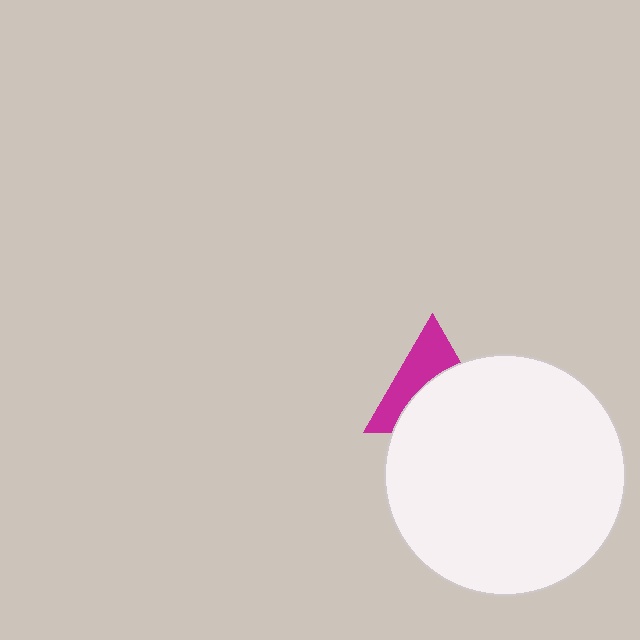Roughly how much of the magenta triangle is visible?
About half of it is visible (roughly 45%).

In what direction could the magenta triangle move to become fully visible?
The magenta triangle could move up. That would shift it out from behind the white circle entirely.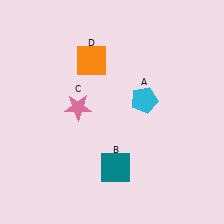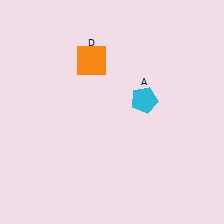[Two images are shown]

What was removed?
The teal square (B), the pink star (C) were removed in Image 2.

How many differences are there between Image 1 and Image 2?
There are 2 differences between the two images.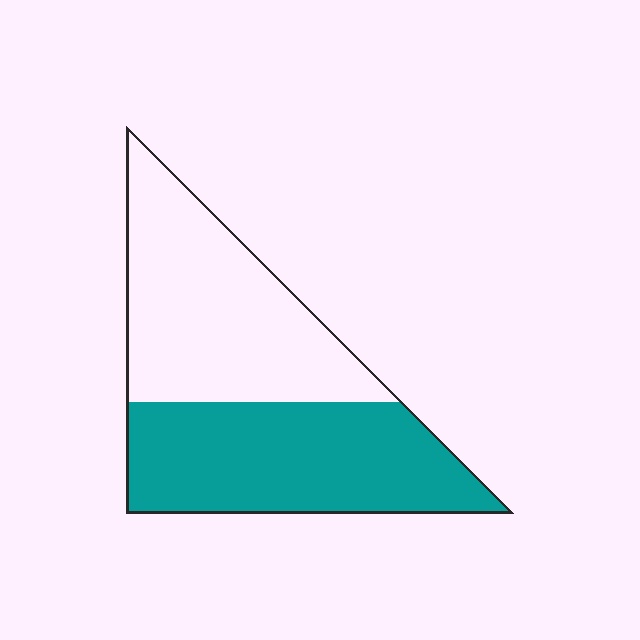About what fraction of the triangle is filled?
About one half (1/2).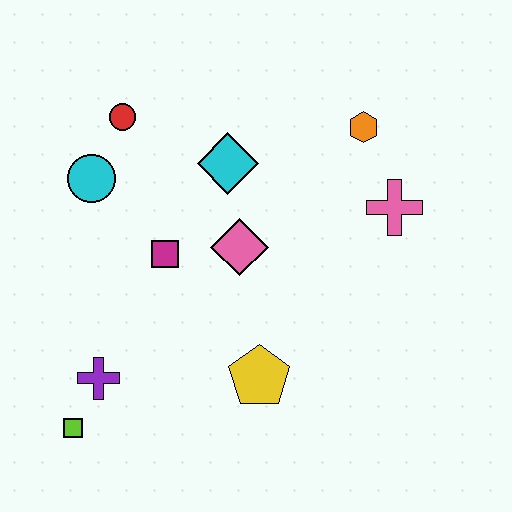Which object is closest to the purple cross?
The lime square is closest to the purple cross.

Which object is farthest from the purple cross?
The orange hexagon is farthest from the purple cross.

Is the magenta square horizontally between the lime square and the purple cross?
No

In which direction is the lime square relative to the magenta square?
The lime square is below the magenta square.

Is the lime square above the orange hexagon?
No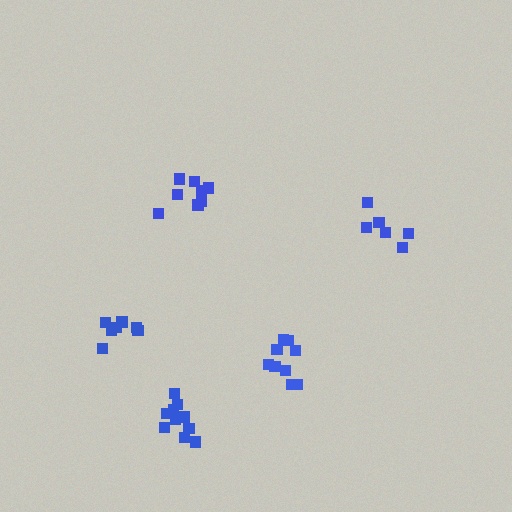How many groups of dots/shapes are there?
There are 5 groups.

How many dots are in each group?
Group 1: 7 dots, Group 2: 11 dots, Group 3: 8 dots, Group 4: 6 dots, Group 5: 9 dots (41 total).